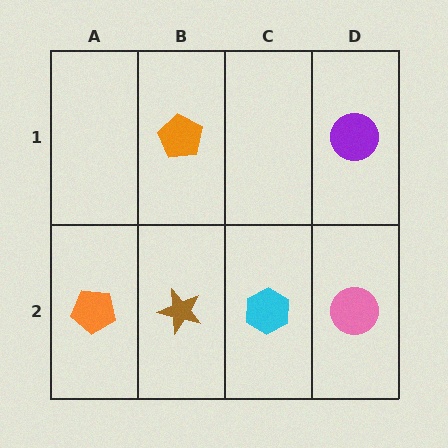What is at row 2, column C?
A cyan hexagon.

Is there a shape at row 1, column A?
No, that cell is empty.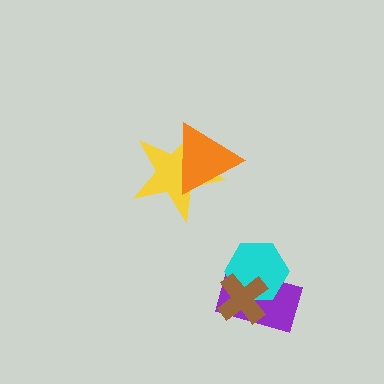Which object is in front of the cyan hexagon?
The brown cross is in front of the cyan hexagon.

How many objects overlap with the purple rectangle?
2 objects overlap with the purple rectangle.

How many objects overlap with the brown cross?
2 objects overlap with the brown cross.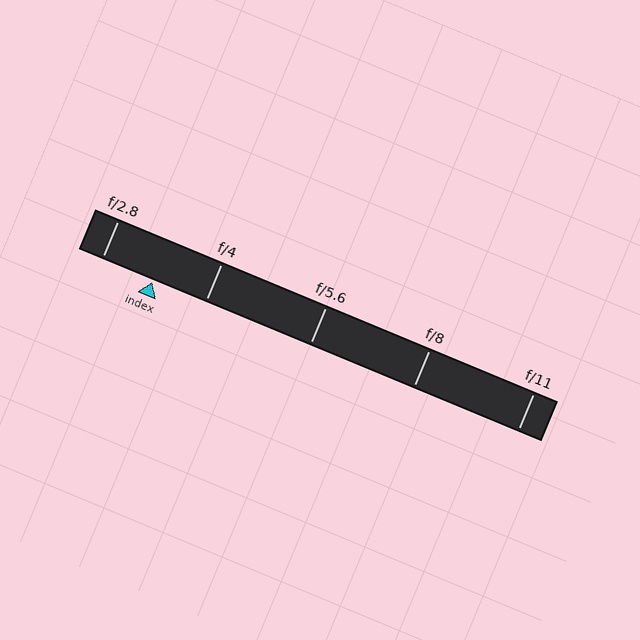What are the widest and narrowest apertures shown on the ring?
The widest aperture shown is f/2.8 and the narrowest is f/11.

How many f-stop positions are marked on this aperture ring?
There are 5 f-stop positions marked.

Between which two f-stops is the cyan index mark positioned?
The index mark is between f/2.8 and f/4.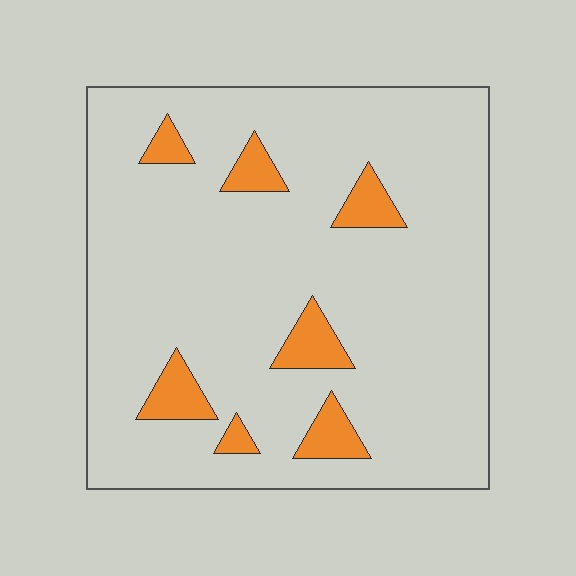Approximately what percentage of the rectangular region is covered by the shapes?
Approximately 10%.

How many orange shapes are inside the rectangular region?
7.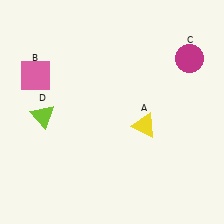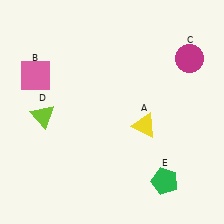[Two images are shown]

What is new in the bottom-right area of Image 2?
A green pentagon (E) was added in the bottom-right area of Image 2.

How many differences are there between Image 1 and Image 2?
There is 1 difference between the two images.